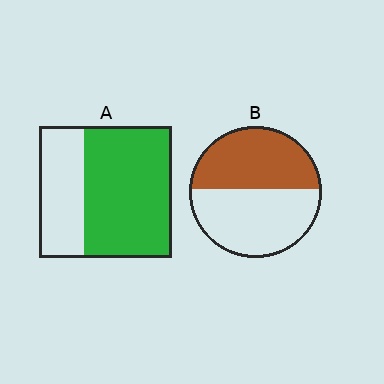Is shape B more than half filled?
Roughly half.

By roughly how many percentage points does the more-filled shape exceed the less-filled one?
By roughly 20 percentage points (A over B).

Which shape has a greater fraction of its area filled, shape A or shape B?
Shape A.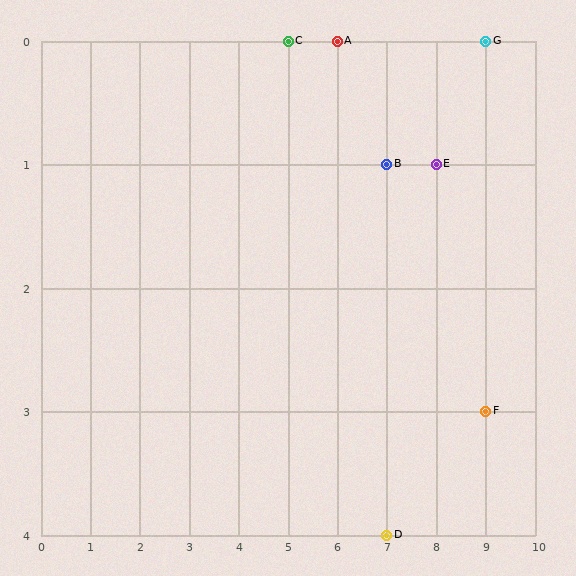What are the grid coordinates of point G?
Point G is at grid coordinates (9, 0).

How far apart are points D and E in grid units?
Points D and E are 1 column and 3 rows apart (about 3.2 grid units diagonally).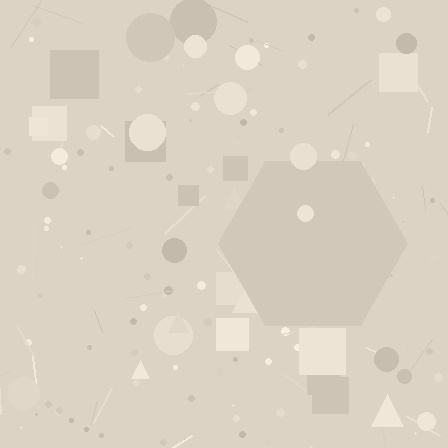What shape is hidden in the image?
A hexagon is hidden in the image.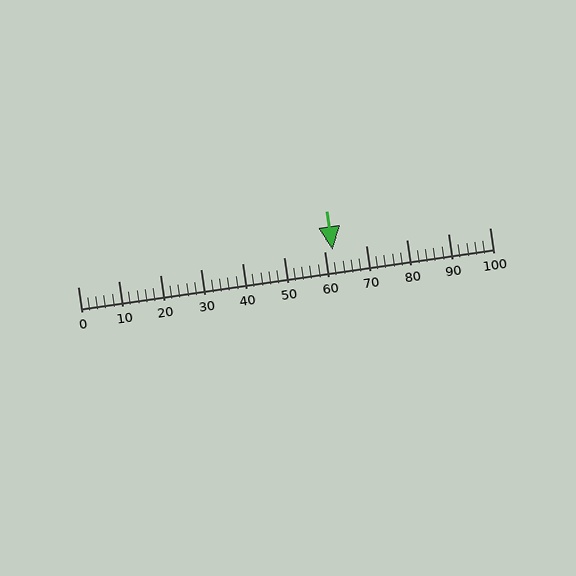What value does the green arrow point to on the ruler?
The green arrow points to approximately 62.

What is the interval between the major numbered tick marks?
The major tick marks are spaced 10 units apart.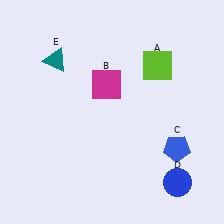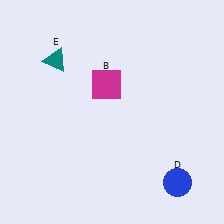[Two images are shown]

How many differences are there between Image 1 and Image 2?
There are 2 differences between the two images.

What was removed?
The blue pentagon (C), the lime square (A) were removed in Image 2.